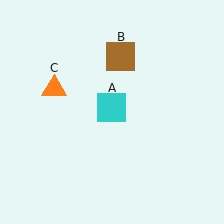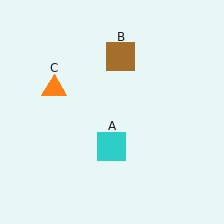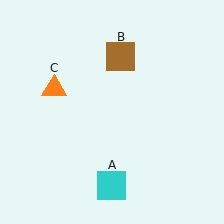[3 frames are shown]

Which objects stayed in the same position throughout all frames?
Brown square (object B) and orange triangle (object C) remained stationary.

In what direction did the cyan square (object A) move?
The cyan square (object A) moved down.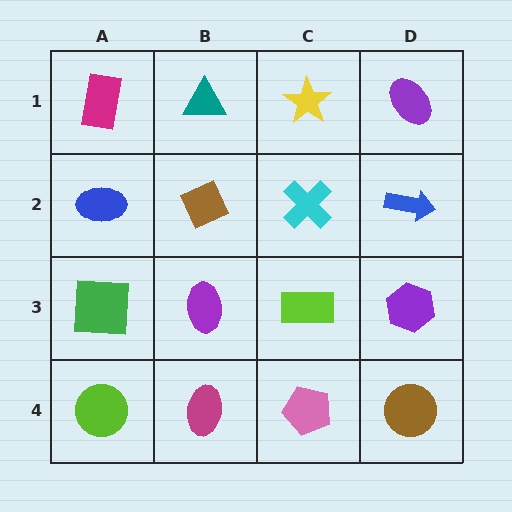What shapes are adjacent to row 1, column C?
A cyan cross (row 2, column C), a teal triangle (row 1, column B), a purple ellipse (row 1, column D).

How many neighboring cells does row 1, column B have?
3.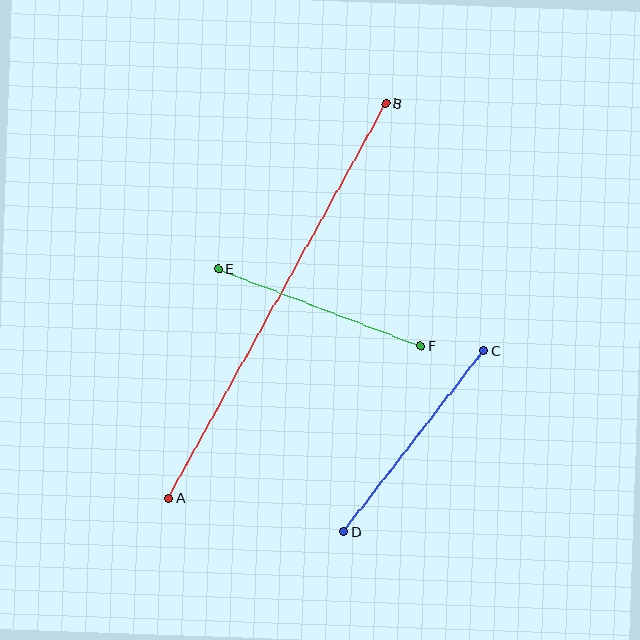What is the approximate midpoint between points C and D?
The midpoint is at approximately (414, 441) pixels.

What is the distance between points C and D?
The distance is approximately 229 pixels.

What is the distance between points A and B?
The distance is approximately 451 pixels.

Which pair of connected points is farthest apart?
Points A and B are farthest apart.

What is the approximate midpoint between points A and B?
The midpoint is at approximately (277, 301) pixels.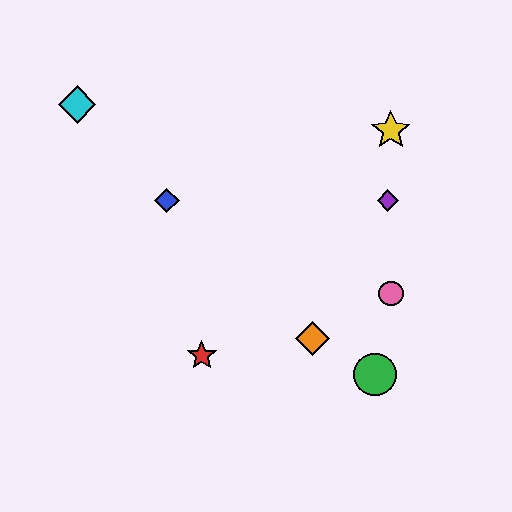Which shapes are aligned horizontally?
The blue diamond, the purple diamond are aligned horizontally.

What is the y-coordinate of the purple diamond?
The purple diamond is at y≈201.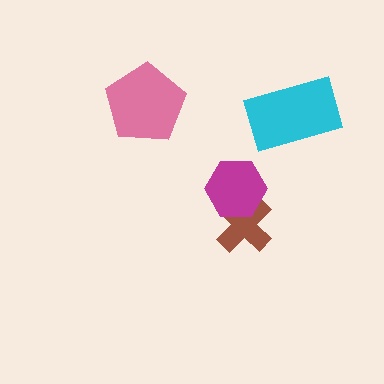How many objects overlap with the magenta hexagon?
1 object overlaps with the magenta hexagon.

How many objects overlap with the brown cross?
1 object overlaps with the brown cross.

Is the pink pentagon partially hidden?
No, no other shape covers it.